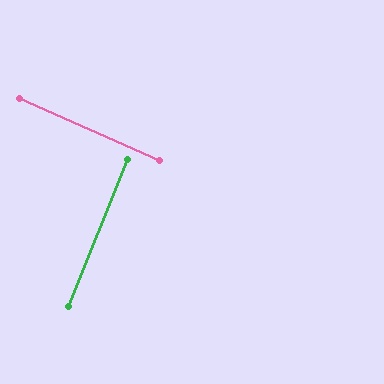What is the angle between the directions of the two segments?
Approximately 88 degrees.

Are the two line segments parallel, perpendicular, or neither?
Perpendicular — they meet at approximately 88°.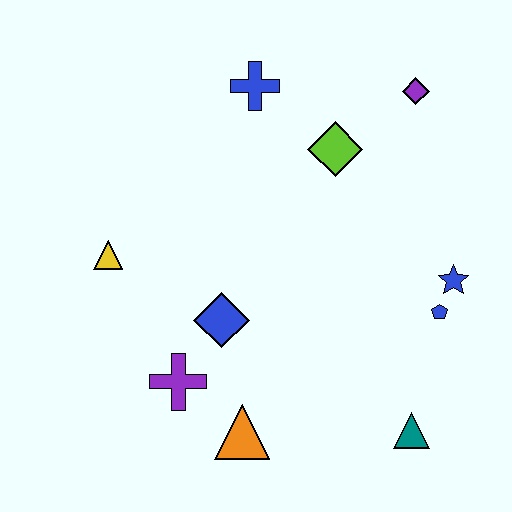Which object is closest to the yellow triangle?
The blue diamond is closest to the yellow triangle.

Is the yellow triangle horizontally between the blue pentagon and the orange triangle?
No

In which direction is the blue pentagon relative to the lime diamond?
The blue pentagon is below the lime diamond.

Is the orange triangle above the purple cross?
No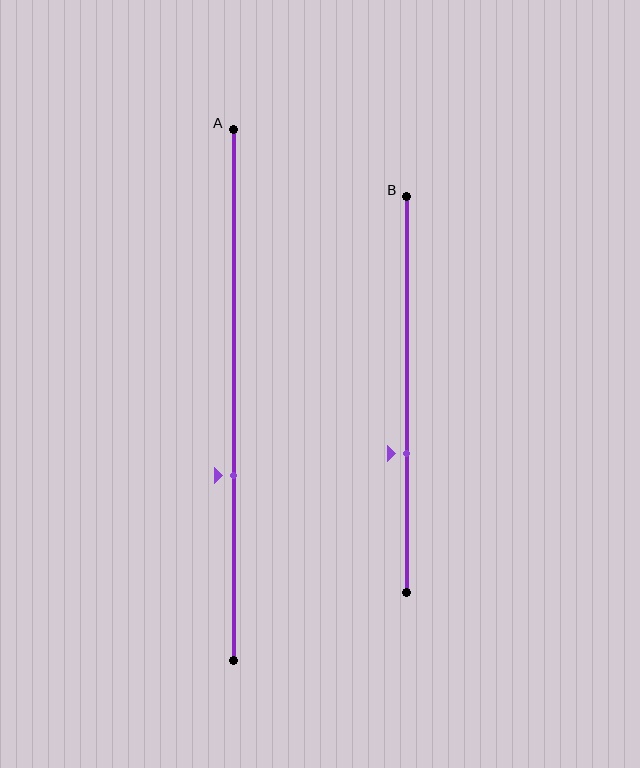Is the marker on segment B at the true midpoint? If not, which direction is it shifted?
No, the marker on segment B is shifted downward by about 15% of the segment length.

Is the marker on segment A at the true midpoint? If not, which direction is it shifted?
No, the marker on segment A is shifted downward by about 15% of the segment length.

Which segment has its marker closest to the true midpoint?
Segment B has its marker closest to the true midpoint.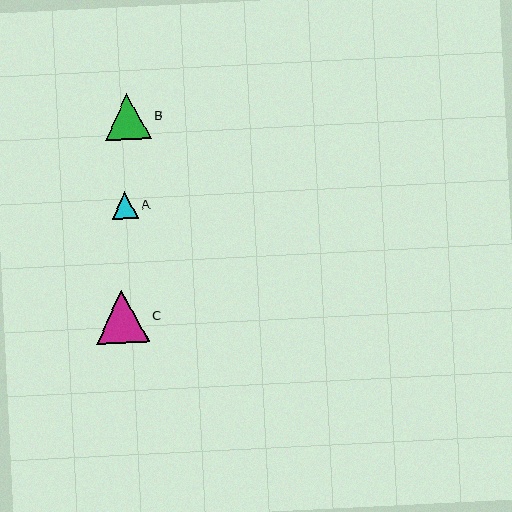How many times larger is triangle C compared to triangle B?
Triangle C is approximately 1.1 times the size of triangle B.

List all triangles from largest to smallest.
From largest to smallest: C, B, A.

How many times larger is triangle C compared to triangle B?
Triangle C is approximately 1.1 times the size of triangle B.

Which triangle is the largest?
Triangle C is the largest with a size of approximately 53 pixels.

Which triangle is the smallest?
Triangle A is the smallest with a size of approximately 26 pixels.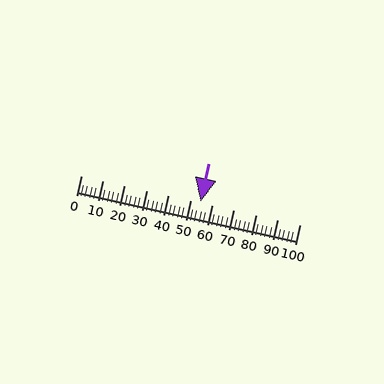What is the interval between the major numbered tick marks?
The major tick marks are spaced 10 units apart.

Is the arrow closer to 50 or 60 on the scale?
The arrow is closer to 50.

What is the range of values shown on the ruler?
The ruler shows values from 0 to 100.